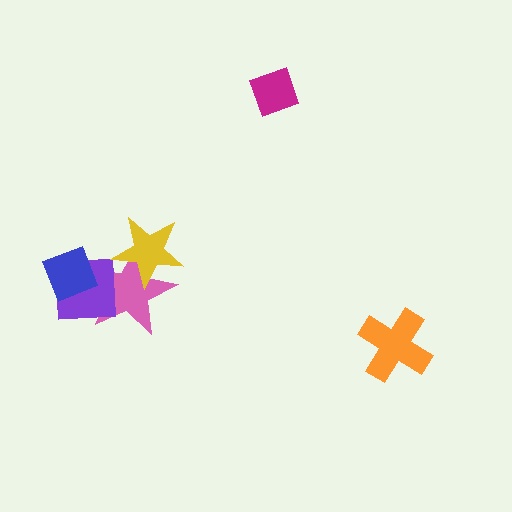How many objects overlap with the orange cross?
0 objects overlap with the orange cross.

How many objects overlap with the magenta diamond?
0 objects overlap with the magenta diamond.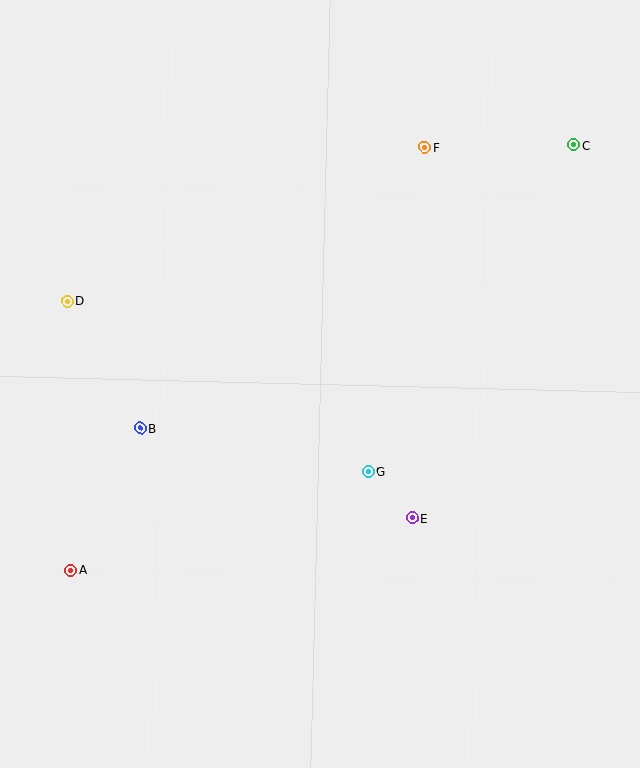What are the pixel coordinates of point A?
Point A is at (71, 570).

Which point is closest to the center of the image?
Point G at (368, 471) is closest to the center.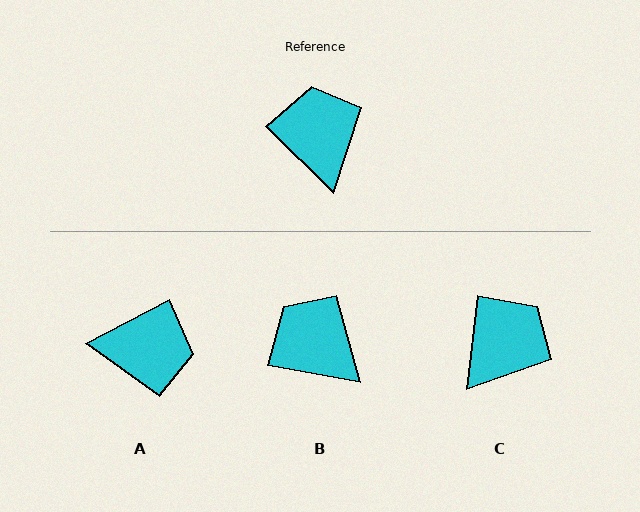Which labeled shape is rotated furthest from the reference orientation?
A, about 108 degrees away.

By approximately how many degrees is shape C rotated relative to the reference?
Approximately 52 degrees clockwise.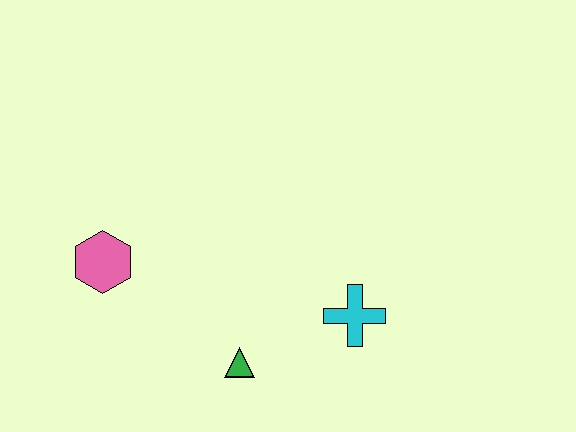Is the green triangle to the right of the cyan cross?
No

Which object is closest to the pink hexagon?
The green triangle is closest to the pink hexagon.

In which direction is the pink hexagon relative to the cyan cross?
The pink hexagon is to the left of the cyan cross.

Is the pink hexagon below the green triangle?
No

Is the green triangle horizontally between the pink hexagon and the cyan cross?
Yes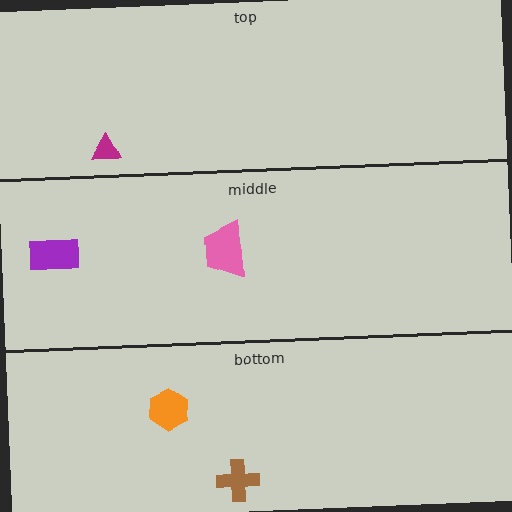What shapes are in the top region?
The magenta triangle.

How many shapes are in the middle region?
2.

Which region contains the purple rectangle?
The middle region.